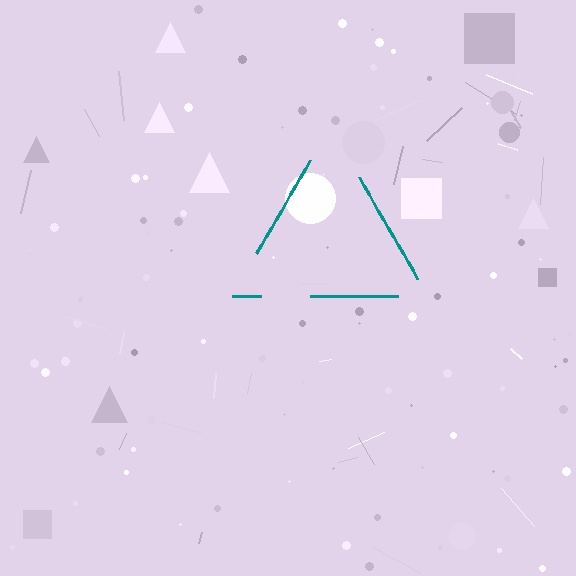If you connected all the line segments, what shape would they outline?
They would outline a triangle.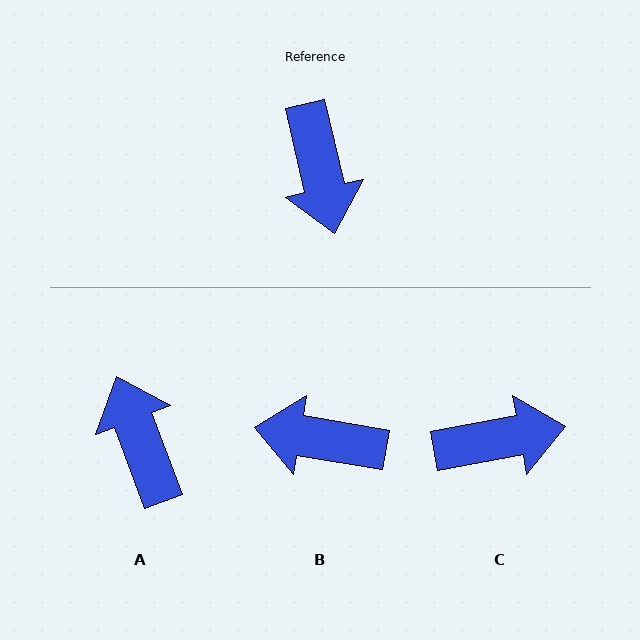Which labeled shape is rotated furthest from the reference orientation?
A, about 172 degrees away.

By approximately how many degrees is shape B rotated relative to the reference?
Approximately 113 degrees clockwise.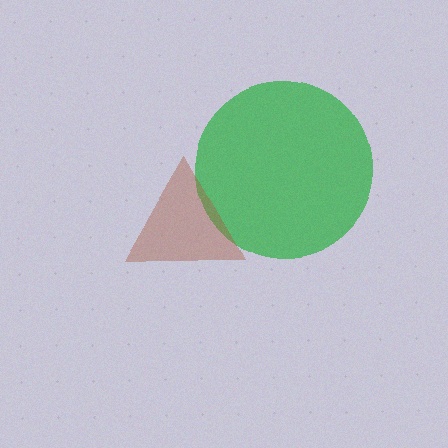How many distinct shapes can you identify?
There are 2 distinct shapes: a green circle, a brown triangle.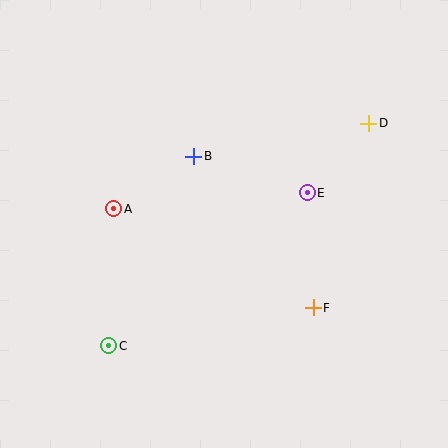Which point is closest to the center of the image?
Point B at (194, 156) is closest to the center.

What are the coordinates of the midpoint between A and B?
The midpoint between A and B is at (154, 183).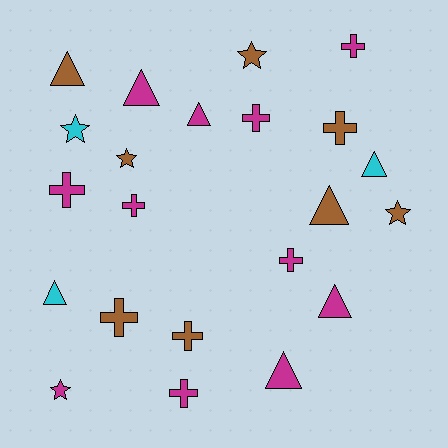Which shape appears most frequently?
Cross, with 9 objects.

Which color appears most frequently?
Magenta, with 11 objects.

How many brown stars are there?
There are 3 brown stars.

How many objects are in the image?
There are 22 objects.